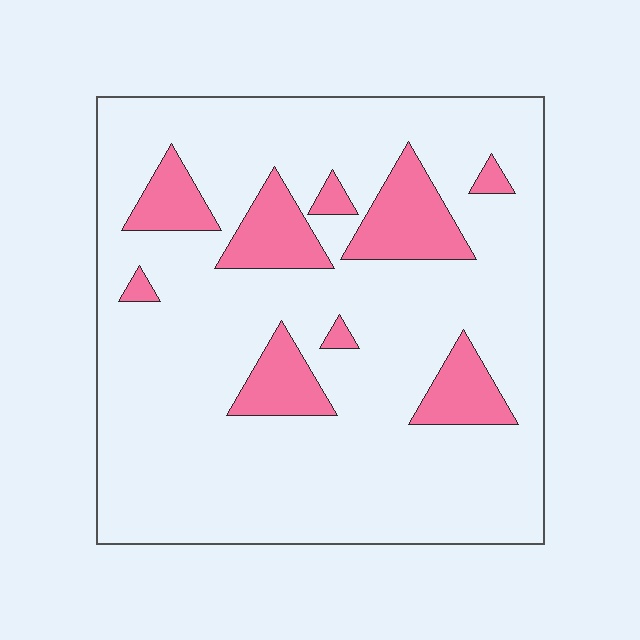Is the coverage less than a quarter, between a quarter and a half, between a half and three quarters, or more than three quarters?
Less than a quarter.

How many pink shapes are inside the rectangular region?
9.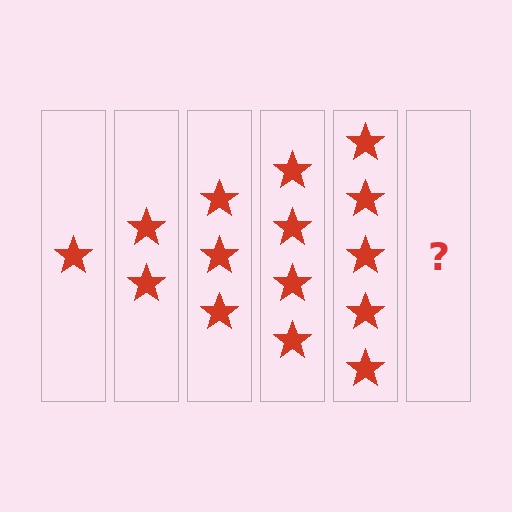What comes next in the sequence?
The next element should be 6 stars.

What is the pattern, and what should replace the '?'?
The pattern is that each step adds one more star. The '?' should be 6 stars.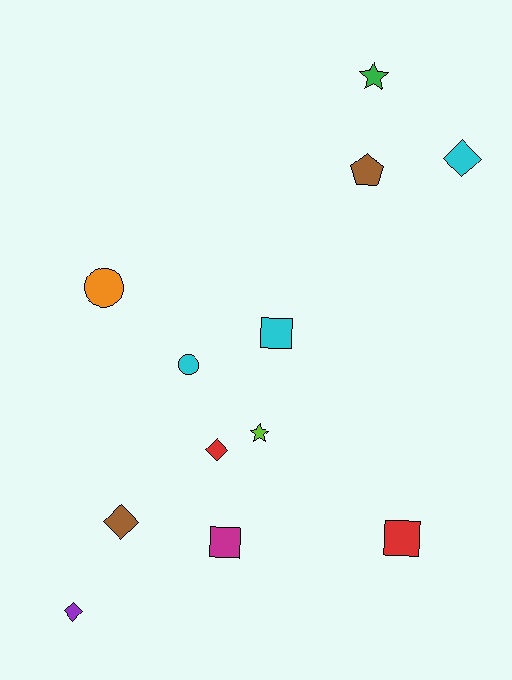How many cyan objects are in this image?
There are 3 cyan objects.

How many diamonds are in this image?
There are 4 diamonds.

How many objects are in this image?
There are 12 objects.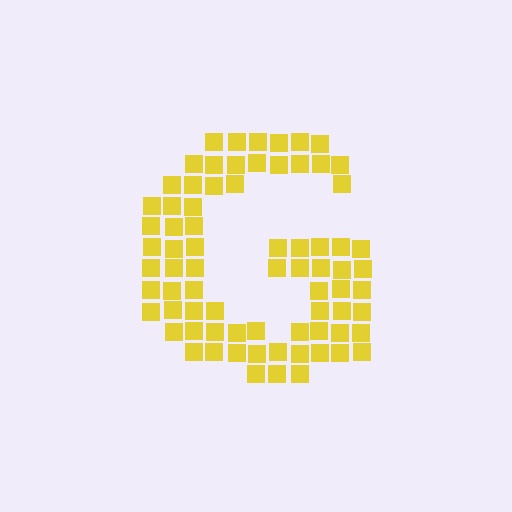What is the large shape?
The large shape is the letter G.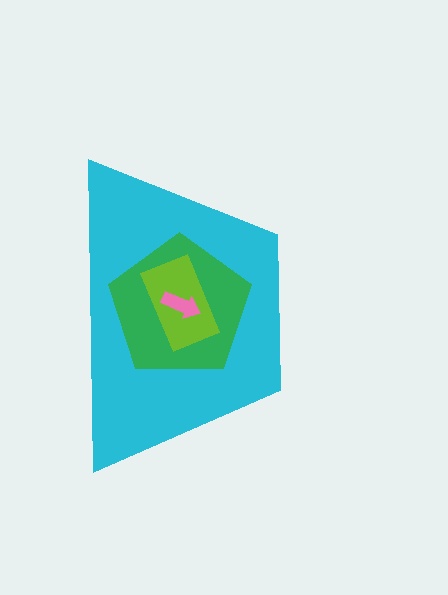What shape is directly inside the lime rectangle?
The pink arrow.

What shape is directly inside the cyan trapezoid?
The green pentagon.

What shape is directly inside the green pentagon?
The lime rectangle.